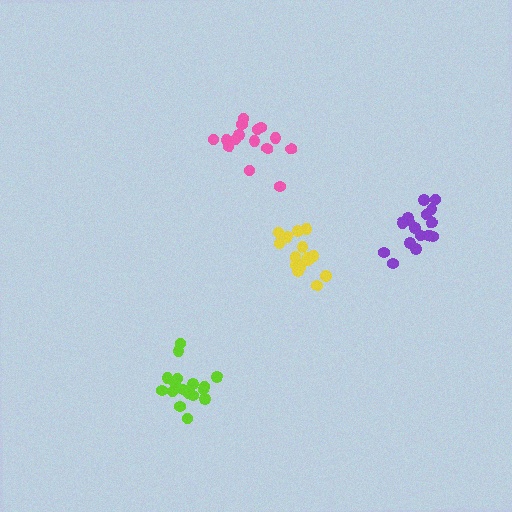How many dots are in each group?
Group 1: 17 dots, Group 2: 16 dots, Group 3: 17 dots, Group 4: 15 dots (65 total).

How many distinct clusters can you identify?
There are 4 distinct clusters.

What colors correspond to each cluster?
The clusters are colored: lime, purple, yellow, pink.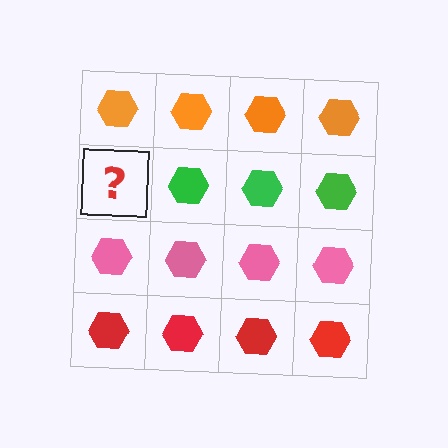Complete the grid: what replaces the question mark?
The question mark should be replaced with a green hexagon.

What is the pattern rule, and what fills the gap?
The rule is that each row has a consistent color. The gap should be filled with a green hexagon.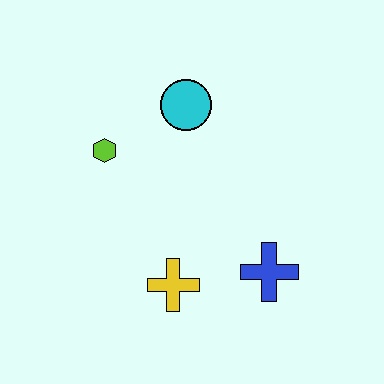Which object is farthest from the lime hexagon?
The blue cross is farthest from the lime hexagon.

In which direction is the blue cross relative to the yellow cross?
The blue cross is to the right of the yellow cross.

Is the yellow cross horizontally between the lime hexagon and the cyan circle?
Yes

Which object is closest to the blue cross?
The yellow cross is closest to the blue cross.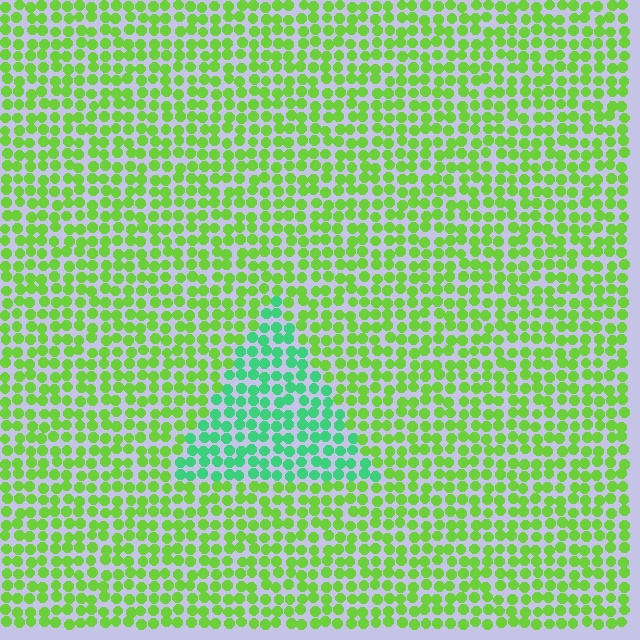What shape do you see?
I see a triangle.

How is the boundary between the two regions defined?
The boundary is defined purely by a slight shift in hue (about 45 degrees). Spacing, size, and orientation are identical on both sides.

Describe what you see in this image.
The image is filled with small lime elements in a uniform arrangement. A triangle-shaped region is visible where the elements are tinted to a slightly different hue, forming a subtle color boundary.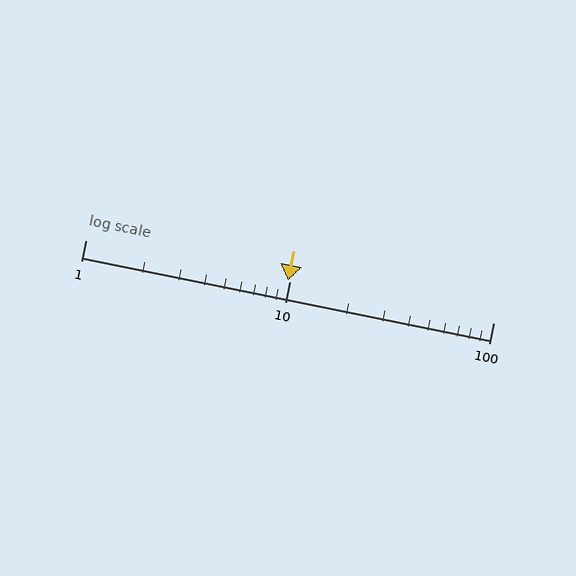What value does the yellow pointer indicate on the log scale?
The pointer indicates approximately 9.8.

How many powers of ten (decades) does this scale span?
The scale spans 2 decades, from 1 to 100.